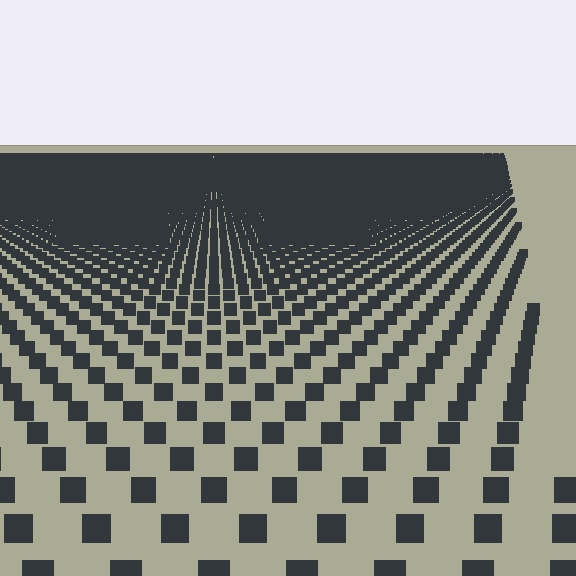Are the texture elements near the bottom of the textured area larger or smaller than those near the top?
Larger. Near the bottom, elements are closer to the viewer and appear at a bigger on-screen size.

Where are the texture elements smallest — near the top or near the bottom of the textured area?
Near the top.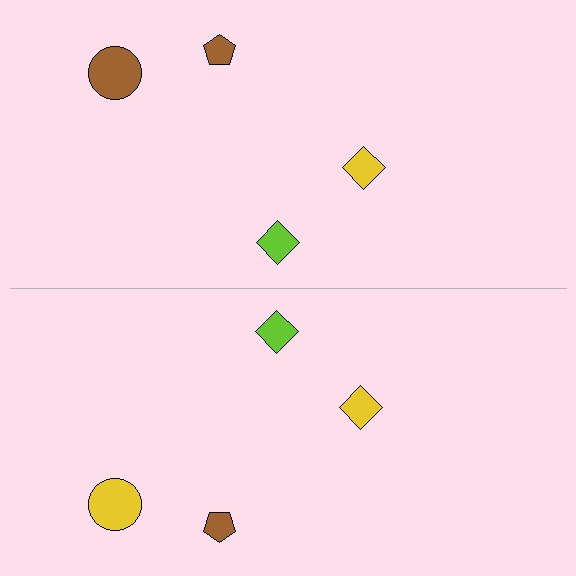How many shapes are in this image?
There are 8 shapes in this image.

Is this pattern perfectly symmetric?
No, the pattern is not perfectly symmetric. The yellow circle on the bottom side breaks the symmetry — its mirror counterpart is brown.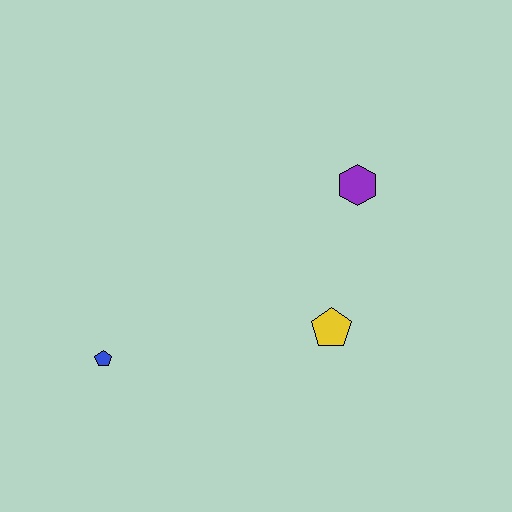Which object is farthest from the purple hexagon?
The blue pentagon is farthest from the purple hexagon.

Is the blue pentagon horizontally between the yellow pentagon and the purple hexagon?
No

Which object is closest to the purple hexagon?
The yellow pentagon is closest to the purple hexagon.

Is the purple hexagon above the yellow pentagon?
Yes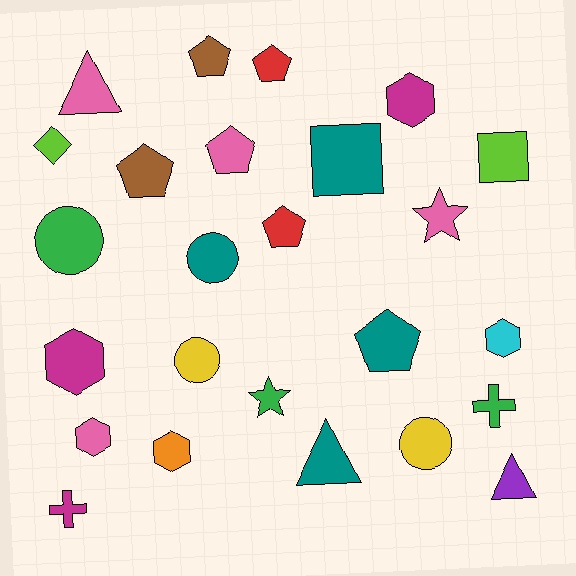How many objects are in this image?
There are 25 objects.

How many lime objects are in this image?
There are 2 lime objects.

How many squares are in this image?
There are 2 squares.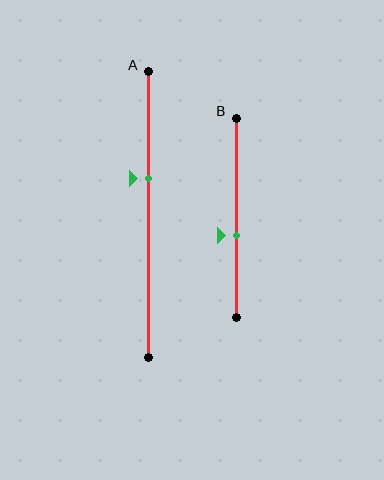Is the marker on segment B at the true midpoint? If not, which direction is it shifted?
No, the marker on segment B is shifted downward by about 9% of the segment length.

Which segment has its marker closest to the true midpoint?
Segment B has its marker closest to the true midpoint.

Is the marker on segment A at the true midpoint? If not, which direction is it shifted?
No, the marker on segment A is shifted upward by about 13% of the segment length.